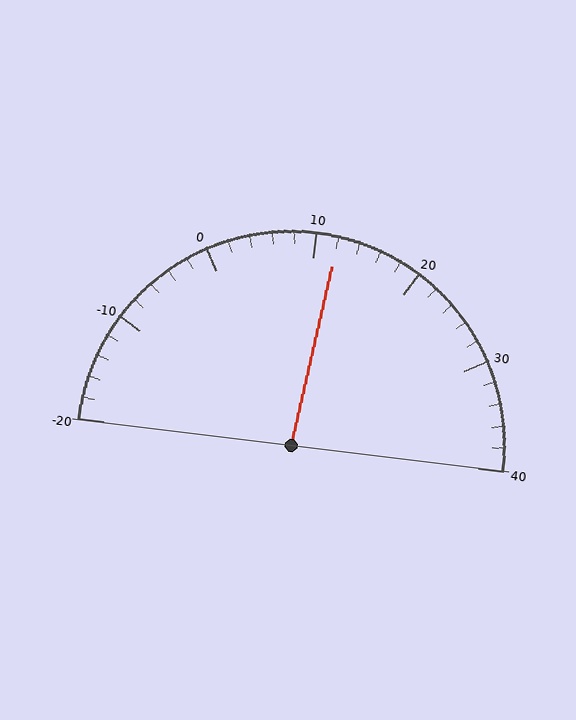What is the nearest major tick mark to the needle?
The nearest major tick mark is 10.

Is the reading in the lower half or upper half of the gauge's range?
The reading is in the upper half of the range (-20 to 40).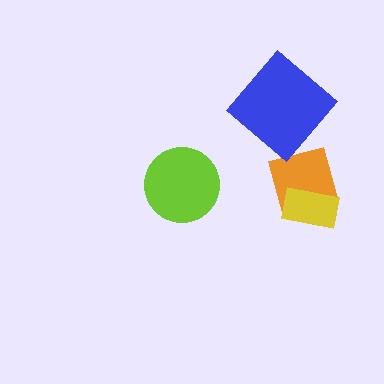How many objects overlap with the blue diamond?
0 objects overlap with the blue diamond.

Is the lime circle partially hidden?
No, no other shape covers it.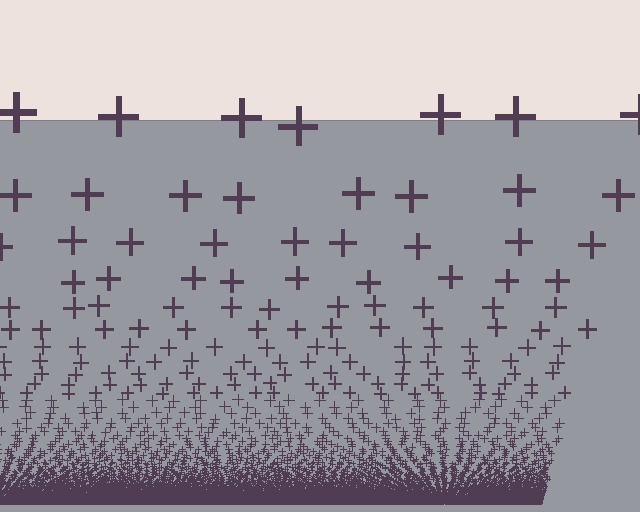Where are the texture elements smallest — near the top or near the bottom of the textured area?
Near the bottom.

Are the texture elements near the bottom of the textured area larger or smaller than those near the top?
Smaller. The gradient is inverted — elements near the bottom are smaller and denser.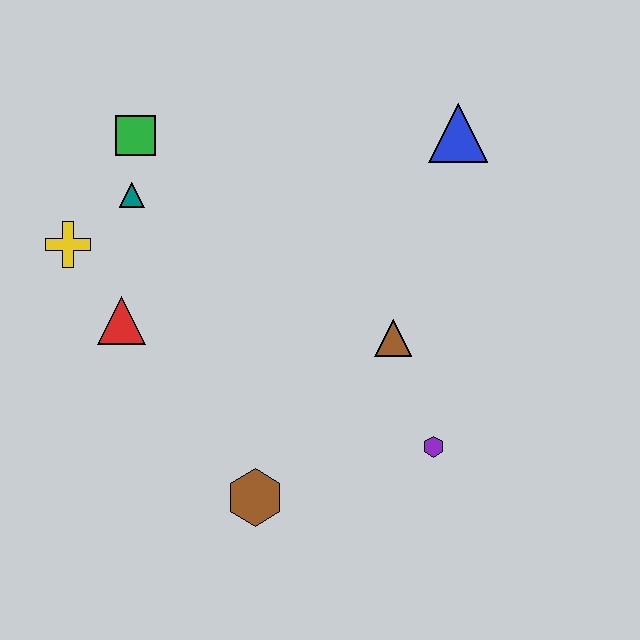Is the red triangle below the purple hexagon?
No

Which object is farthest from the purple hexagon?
The green square is farthest from the purple hexagon.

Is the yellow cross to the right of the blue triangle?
No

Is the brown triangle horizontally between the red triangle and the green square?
No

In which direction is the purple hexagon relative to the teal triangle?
The purple hexagon is to the right of the teal triangle.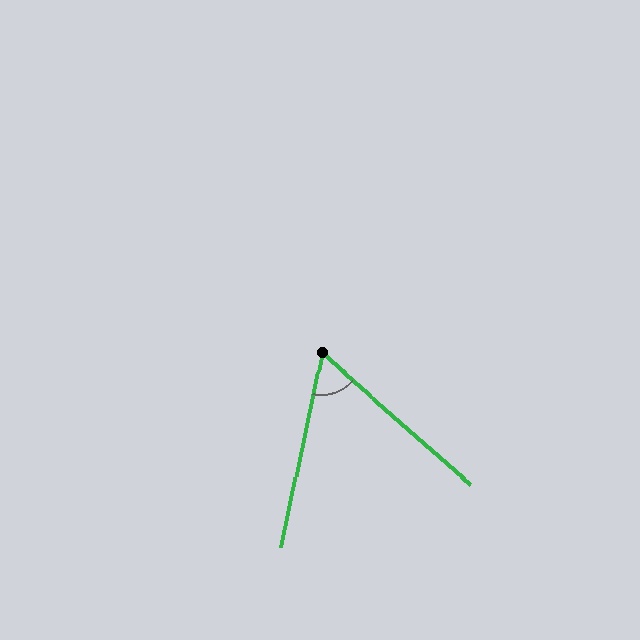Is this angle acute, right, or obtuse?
It is acute.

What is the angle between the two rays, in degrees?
Approximately 60 degrees.